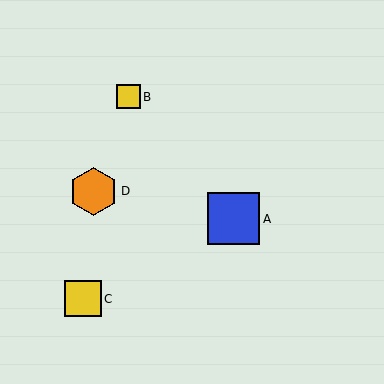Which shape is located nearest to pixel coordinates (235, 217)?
The blue square (labeled A) at (234, 219) is nearest to that location.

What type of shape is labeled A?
Shape A is a blue square.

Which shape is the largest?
The blue square (labeled A) is the largest.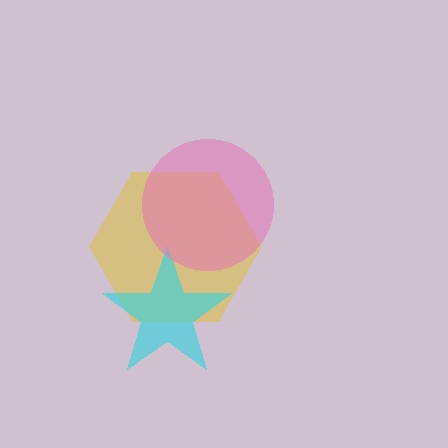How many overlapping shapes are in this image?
There are 3 overlapping shapes in the image.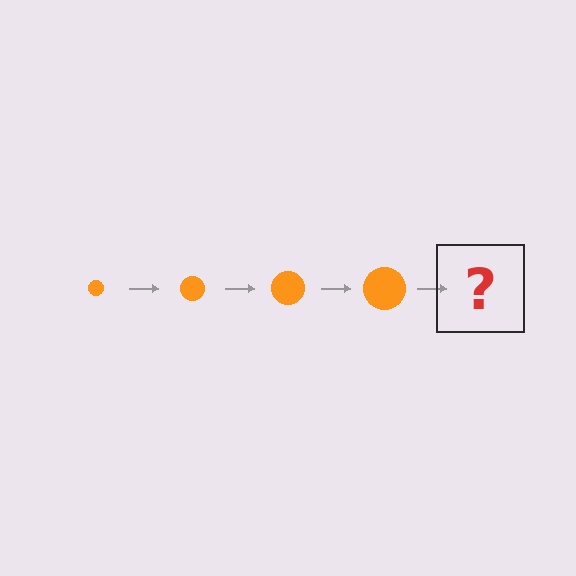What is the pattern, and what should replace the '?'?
The pattern is that the circle gets progressively larger each step. The '?' should be an orange circle, larger than the previous one.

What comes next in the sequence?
The next element should be an orange circle, larger than the previous one.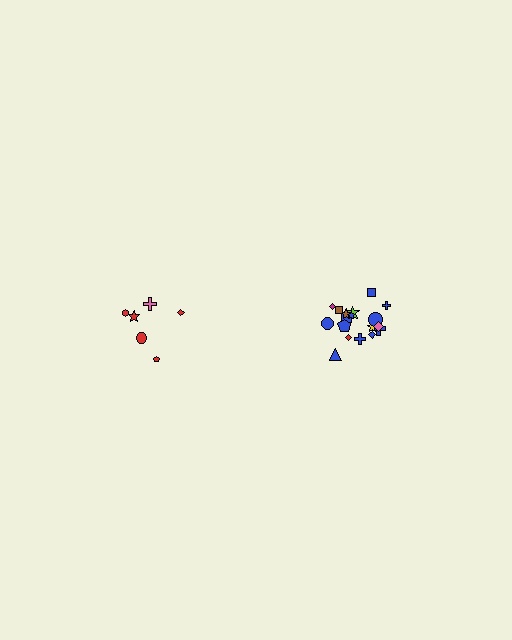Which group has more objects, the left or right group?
The right group.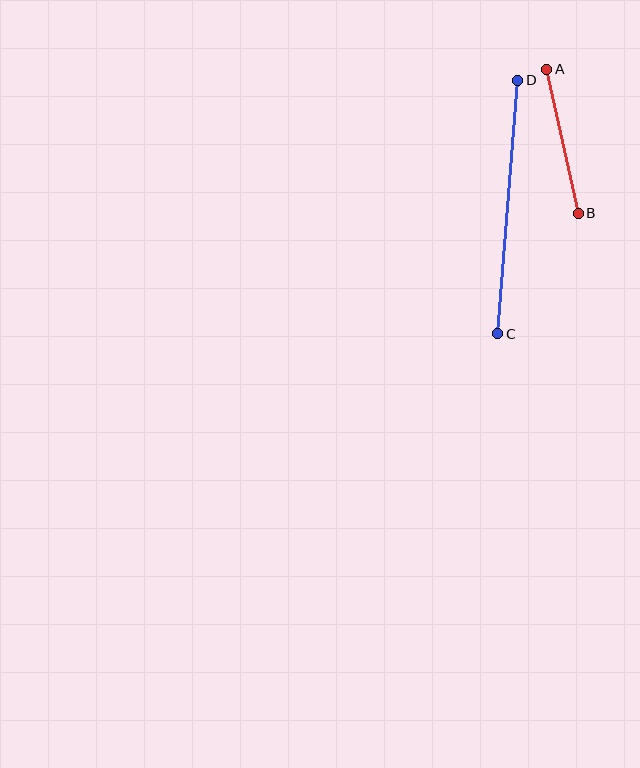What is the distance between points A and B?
The distance is approximately 147 pixels.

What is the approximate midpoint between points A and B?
The midpoint is at approximately (563, 141) pixels.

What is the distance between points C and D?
The distance is approximately 254 pixels.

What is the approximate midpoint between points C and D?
The midpoint is at approximately (508, 207) pixels.